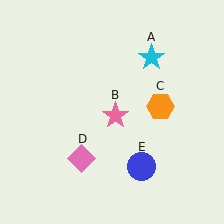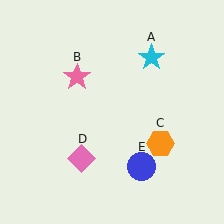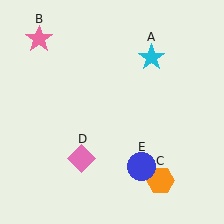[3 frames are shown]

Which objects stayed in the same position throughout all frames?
Cyan star (object A) and pink diamond (object D) and blue circle (object E) remained stationary.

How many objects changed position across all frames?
2 objects changed position: pink star (object B), orange hexagon (object C).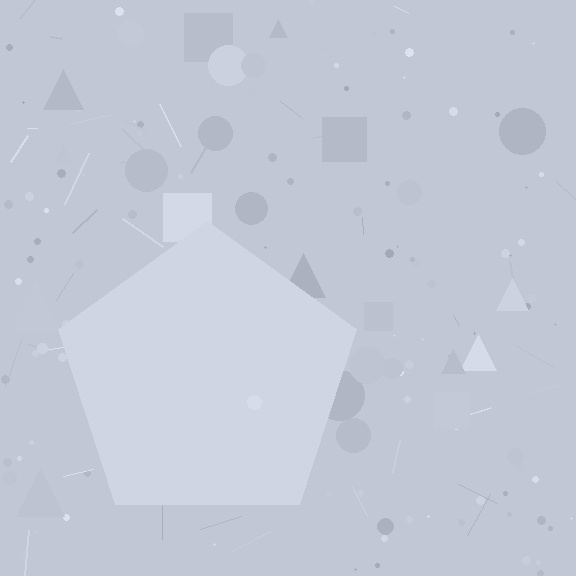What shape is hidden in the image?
A pentagon is hidden in the image.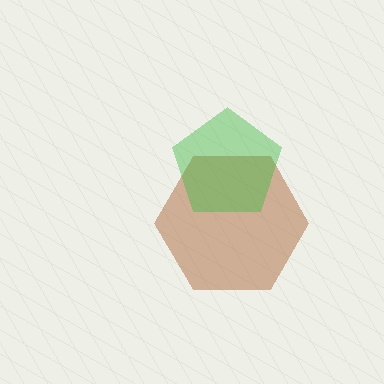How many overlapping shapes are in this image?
There are 2 overlapping shapes in the image.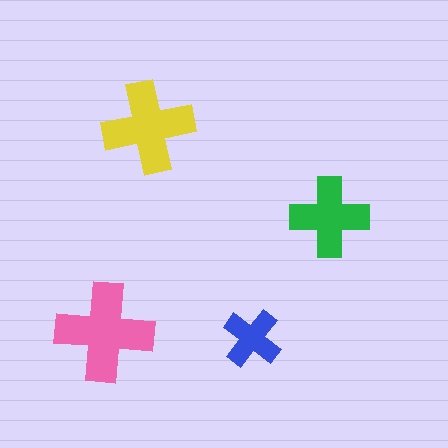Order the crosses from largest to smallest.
the pink one, the yellow one, the green one, the blue one.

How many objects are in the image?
There are 4 objects in the image.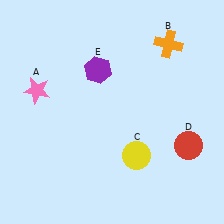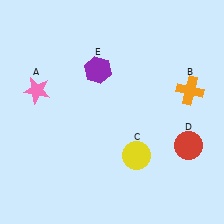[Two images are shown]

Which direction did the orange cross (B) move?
The orange cross (B) moved down.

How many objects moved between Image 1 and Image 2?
1 object moved between the two images.